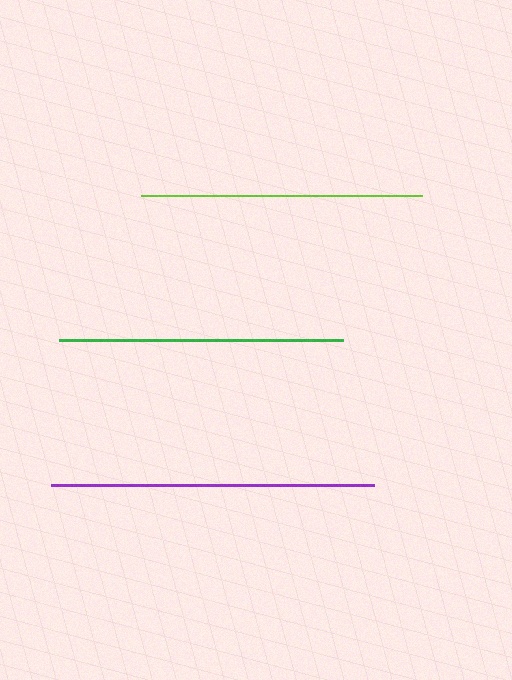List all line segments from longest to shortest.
From longest to shortest: purple, green, lime.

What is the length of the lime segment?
The lime segment is approximately 281 pixels long.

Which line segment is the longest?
The purple line is the longest at approximately 322 pixels.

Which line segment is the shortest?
The lime line is the shortest at approximately 281 pixels.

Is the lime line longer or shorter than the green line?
The green line is longer than the lime line.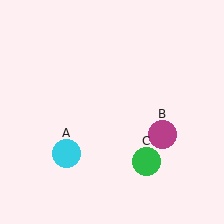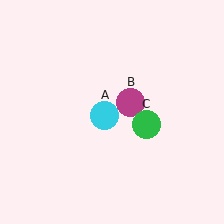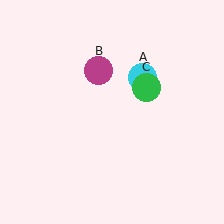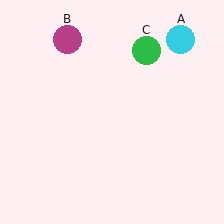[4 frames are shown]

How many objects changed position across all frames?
3 objects changed position: cyan circle (object A), magenta circle (object B), green circle (object C).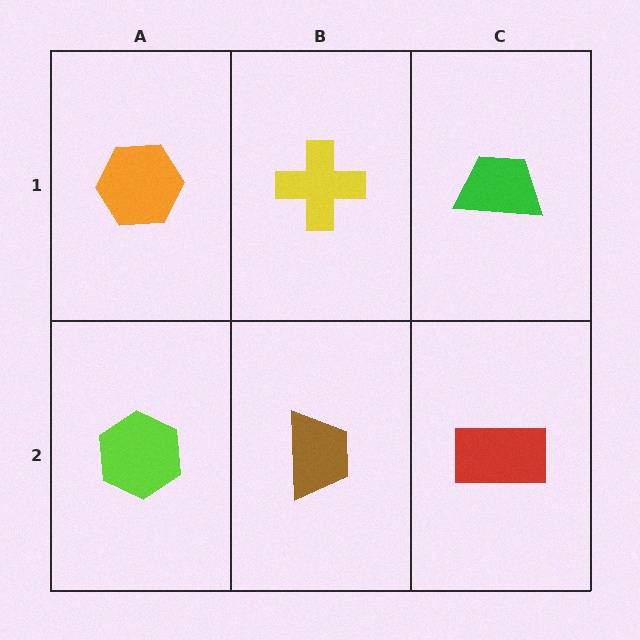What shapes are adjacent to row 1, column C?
A red rectangle (row 2, column C), a yellow cross (row 1, column B).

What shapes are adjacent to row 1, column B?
A brown trapezoid (row 2, column B), an orange hexagon (row 1, column A), a green trapezoid (row 1, column C).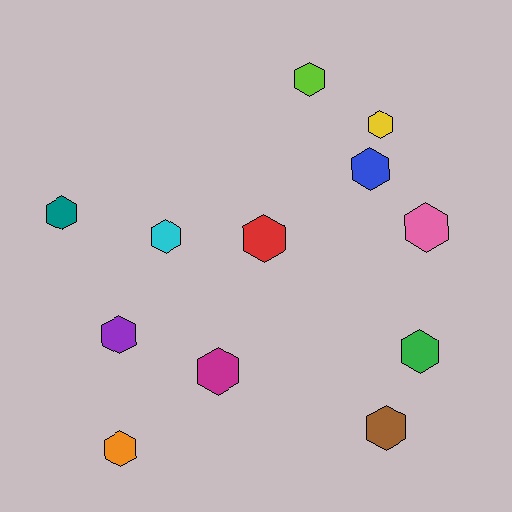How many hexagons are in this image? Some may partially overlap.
There are 12 hexagons.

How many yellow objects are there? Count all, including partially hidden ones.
There is 1 yellow object.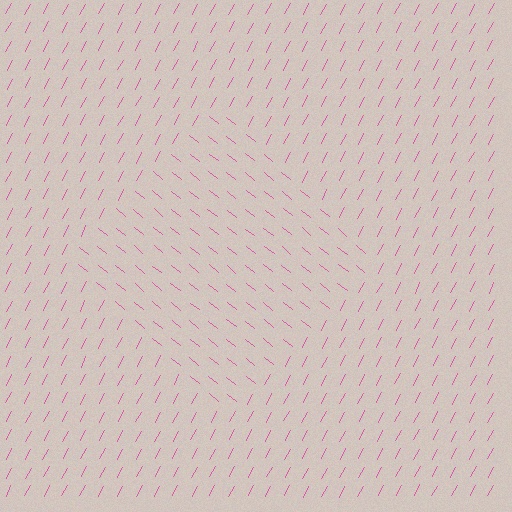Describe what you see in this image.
The image is filled with small pink line segments. A diamond region in the image has lines oriented differently from the surrounding lines, creating a visible texture boundary.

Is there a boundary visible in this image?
Yes, there is a texture boundary formed by a change in line orientation.